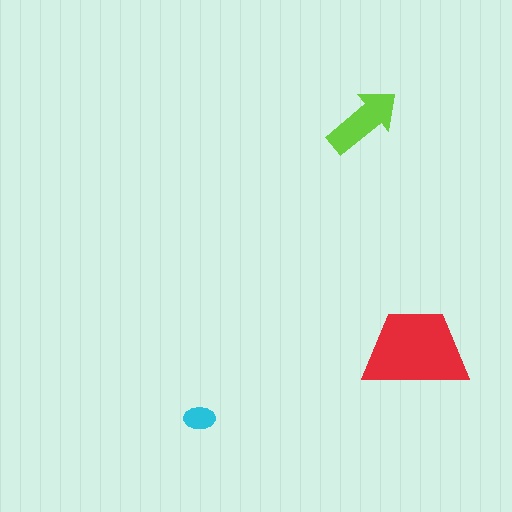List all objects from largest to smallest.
The red trapezoid, the lime arrow, the cyan ellipse.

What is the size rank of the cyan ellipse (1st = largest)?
3rd.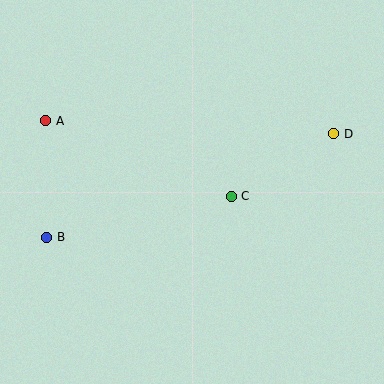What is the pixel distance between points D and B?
The distance between D and B is 305 pixels.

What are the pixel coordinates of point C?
Point C is at (231, 196).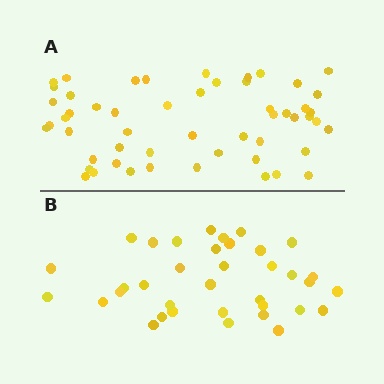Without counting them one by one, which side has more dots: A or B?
Region A (the top region) has more dots.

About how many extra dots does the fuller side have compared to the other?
Region A has approximately 15 more dots than region B.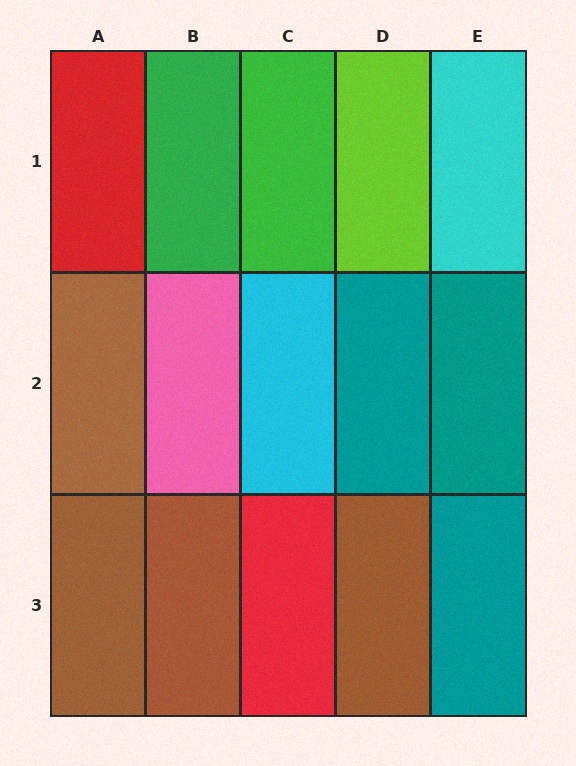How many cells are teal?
3 cells are teal.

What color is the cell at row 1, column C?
Green.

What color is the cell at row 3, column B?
Brown.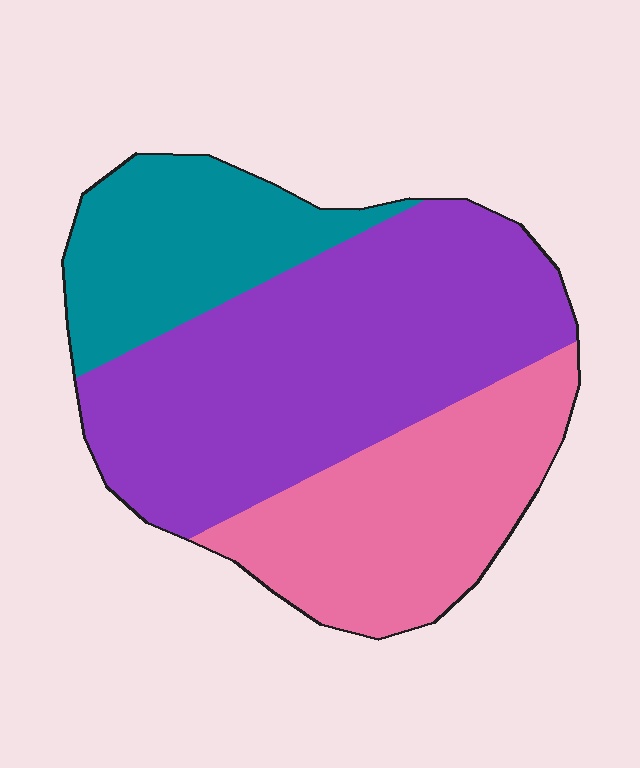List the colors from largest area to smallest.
From largest to smallest: purple, pink, teal.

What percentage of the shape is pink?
Pink takes up between a sixth and a third of the shape.